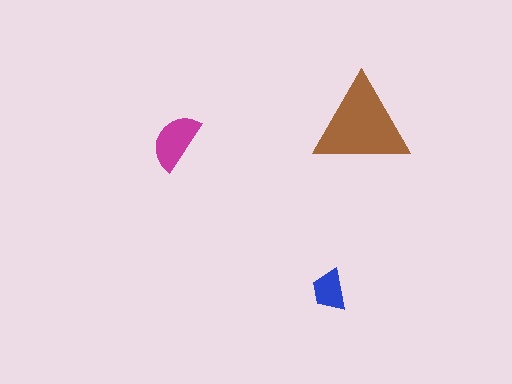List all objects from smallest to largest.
The blue trapezoid, the magenta semicircle, the brown triangle.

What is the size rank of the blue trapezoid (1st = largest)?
3rd.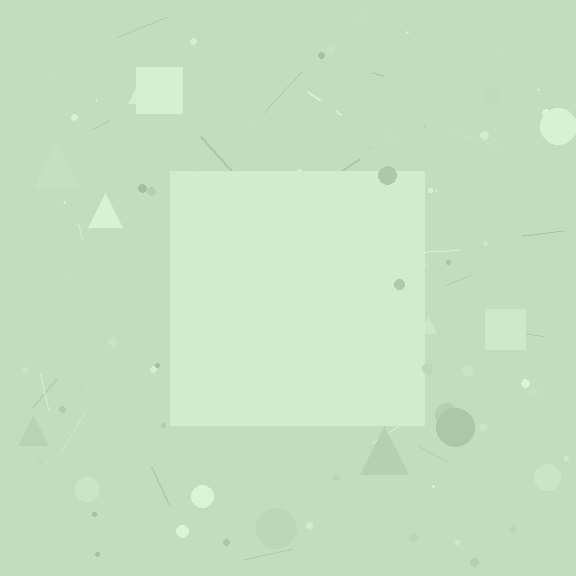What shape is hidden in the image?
A square is hidden in the image.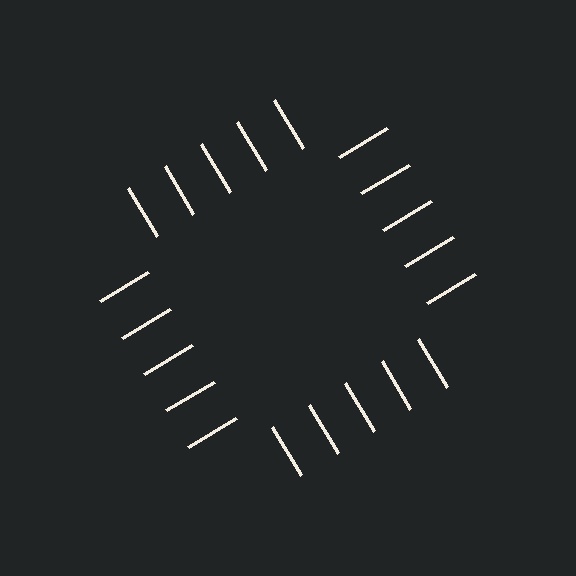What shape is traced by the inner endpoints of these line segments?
An illusory square — the line segments terminate on its edges but no continuous stroke is drawn.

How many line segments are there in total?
20 — 5 along each of the 4 edges.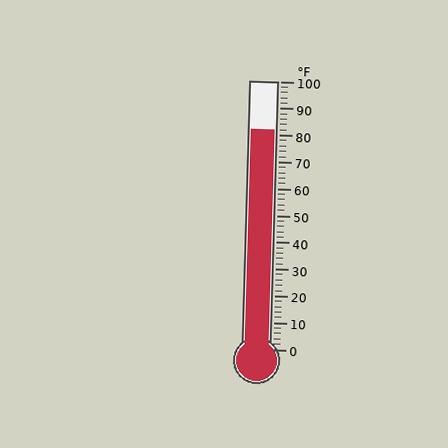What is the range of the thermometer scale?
The thermometer scale ranges from 0°F to 100°F.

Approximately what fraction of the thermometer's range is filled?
The thermometer is filled to approximately 80% of its range.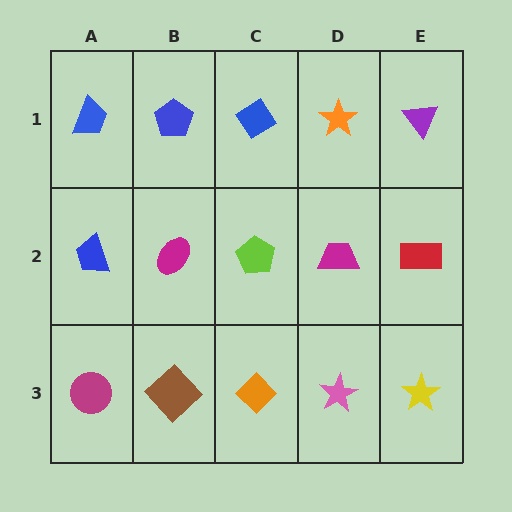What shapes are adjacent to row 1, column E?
A red rectangle (row 2, column E), an orange star (row 1, column D).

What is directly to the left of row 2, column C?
A magenta ellipse.